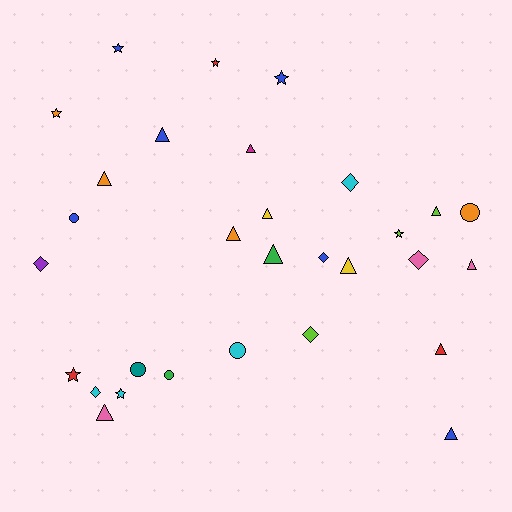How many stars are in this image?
There are 7 stars.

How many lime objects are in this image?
There are 3 lime objects.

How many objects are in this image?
There are 30 objects.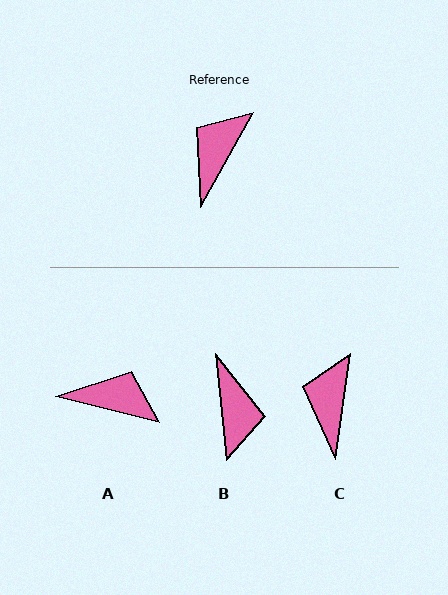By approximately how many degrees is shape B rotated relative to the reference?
Approximately 145 degrees clockwise.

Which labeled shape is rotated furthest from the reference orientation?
B, about 145 degrees away.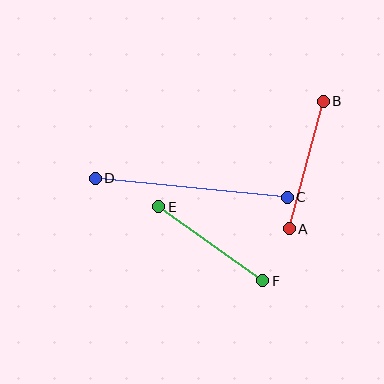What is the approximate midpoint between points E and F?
The midpoint is at approximately (211, 244) pixels.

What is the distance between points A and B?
The distance is approximately 132 pixels.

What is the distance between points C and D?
The distance is approximately 193 pixels.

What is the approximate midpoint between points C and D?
The midpoint is at approximately (191, 188) pixels.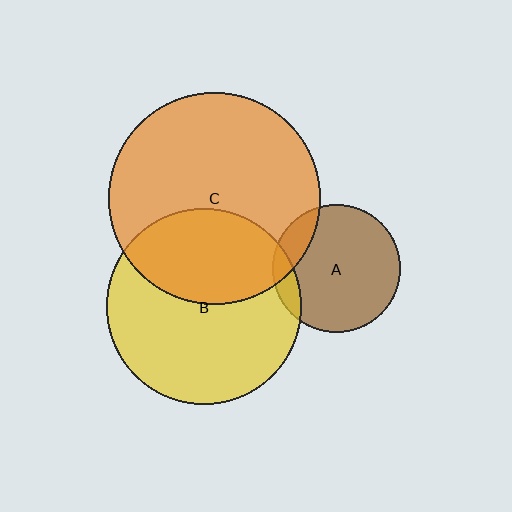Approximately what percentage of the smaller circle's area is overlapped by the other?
Approximately 10%.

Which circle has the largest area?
Circle C (orange).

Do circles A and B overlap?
Yes.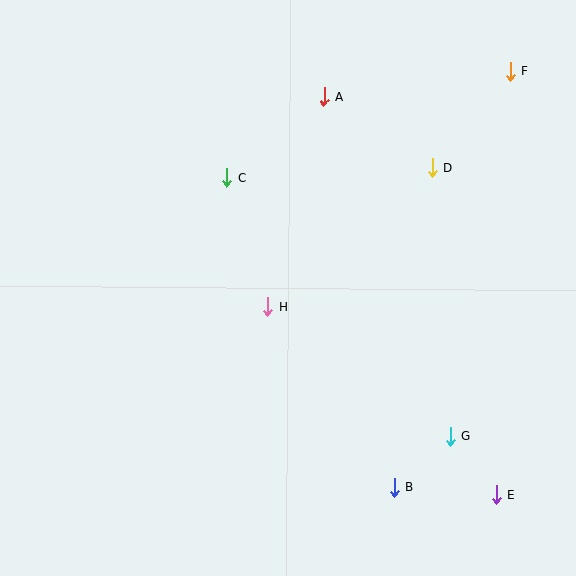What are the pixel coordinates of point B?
Point B is at (395, 487).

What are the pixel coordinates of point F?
Point F is at (510, 71).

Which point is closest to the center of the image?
Point H at (268, 307) is closest to the center.